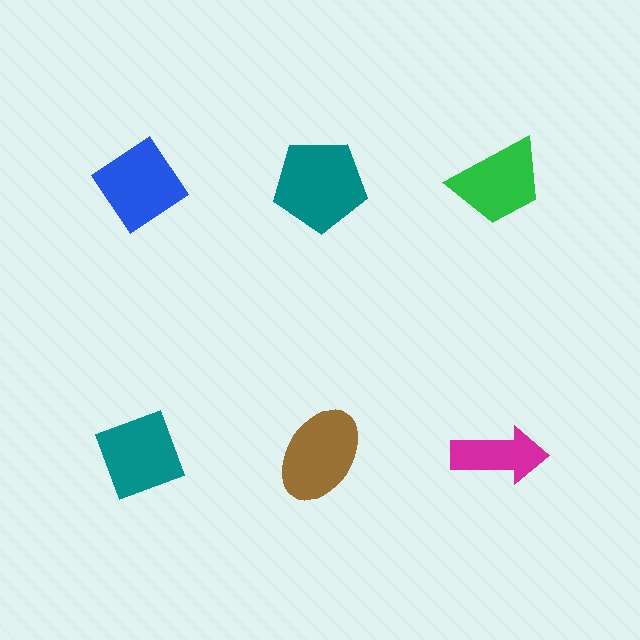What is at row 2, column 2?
A brown ellipse.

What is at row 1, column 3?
A green trapezoid.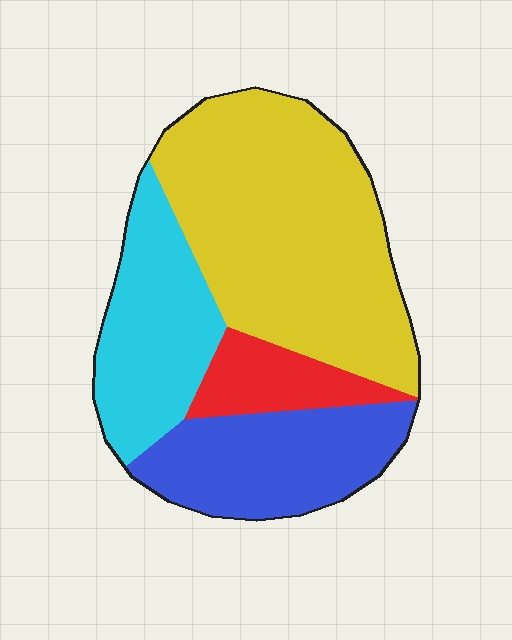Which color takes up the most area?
Yellow, at roughly 45%.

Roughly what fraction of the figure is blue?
Blue takes up about one fifth (1/5) of the figure.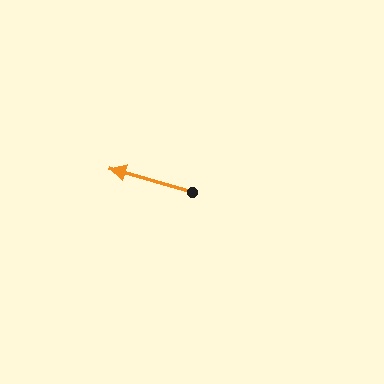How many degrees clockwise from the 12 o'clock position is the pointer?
Approximately 286 degrees.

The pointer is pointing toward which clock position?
Roughly 10 o'clock.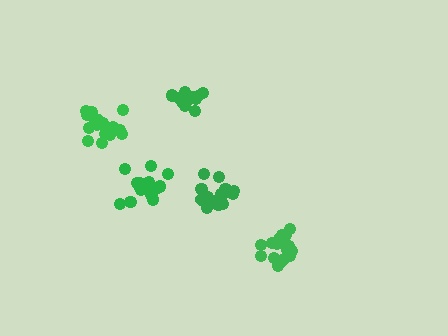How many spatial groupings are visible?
There are 5 spatial groupings.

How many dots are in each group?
Group 1: 18 dots, Group 2: 13 dots, Group 3: 18 dots, Group 4: 18 dots, Group 5: 15 dots (82 total).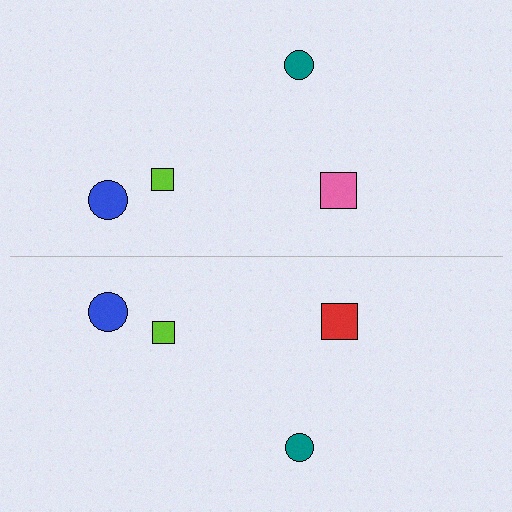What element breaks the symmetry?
The red square on the bottom side breaks the symmetry — its mirror counterpart is pink.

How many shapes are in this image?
There are 8 shapes in this image.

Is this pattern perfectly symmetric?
No, the pattern is not perfectly symmetric. The red square on the bottom side breaks the symmetry — its mirror counterpart is pink.